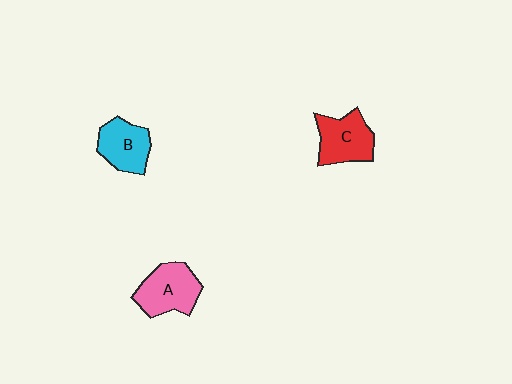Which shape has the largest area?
Shape A (pink).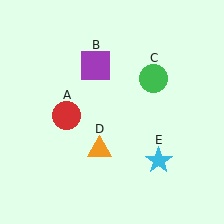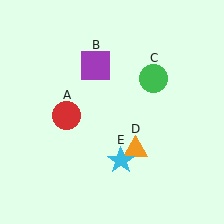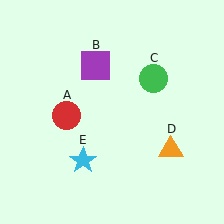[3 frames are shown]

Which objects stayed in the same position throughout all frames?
Red circle (object A) and purple square (object B) and green circle (object C) remained stationary.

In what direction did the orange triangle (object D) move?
The orange triangle (object D) moved right.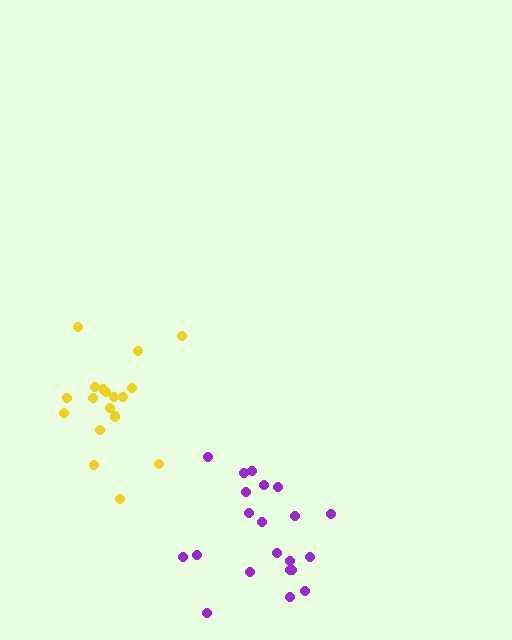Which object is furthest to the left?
The yellow cluster is leftmost.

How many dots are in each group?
Group 1: 21 dots, Group 2: 18 dots (39 total).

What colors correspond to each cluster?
The clusters are colored: purple, yellow.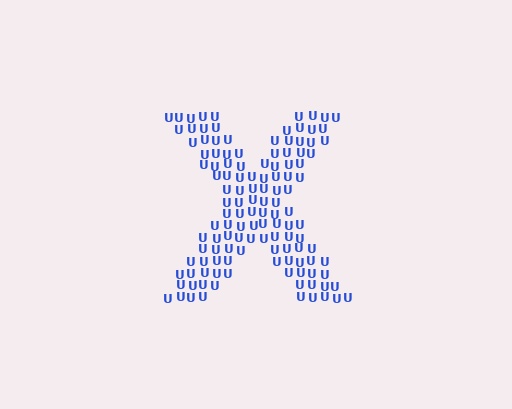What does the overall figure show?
The overall figure shows the letter X.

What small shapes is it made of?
It is made of small letter U's.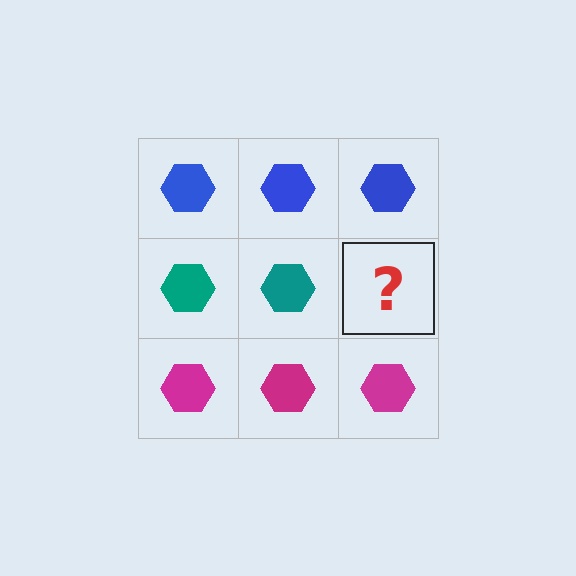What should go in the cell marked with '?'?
The missing cell should contain a teal hexagon.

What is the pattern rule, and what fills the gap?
The rule is that each row has a consistent color. The gap should be filled with a teal hexagon.